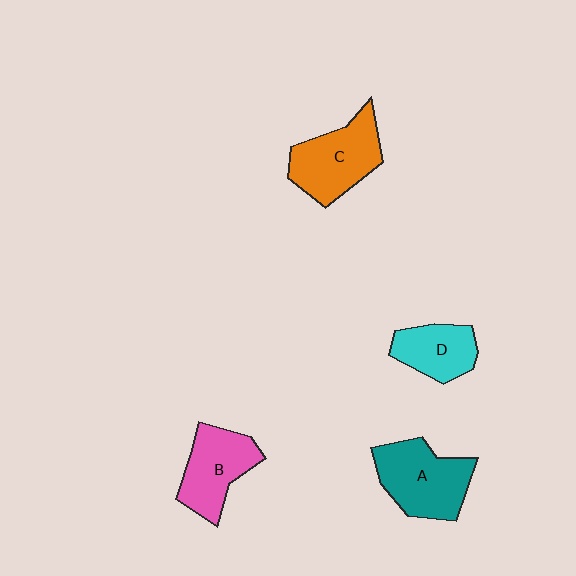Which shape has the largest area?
Shape A (teal).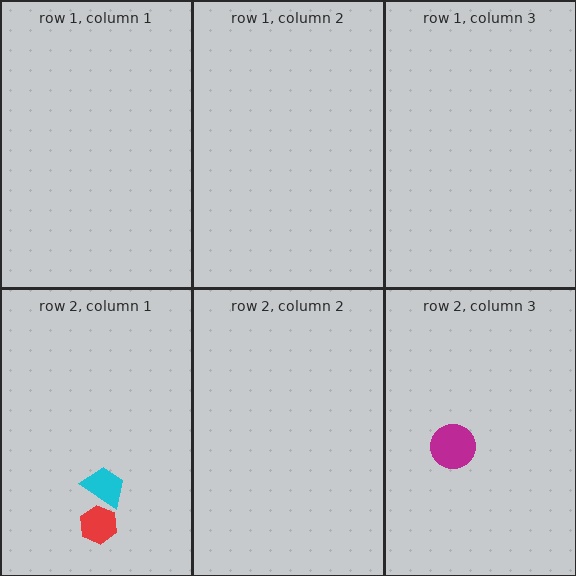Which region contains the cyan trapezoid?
The row 2, column 1 region.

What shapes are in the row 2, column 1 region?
The cyan trapezoid, the red hexagon.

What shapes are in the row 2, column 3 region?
The magenta circle.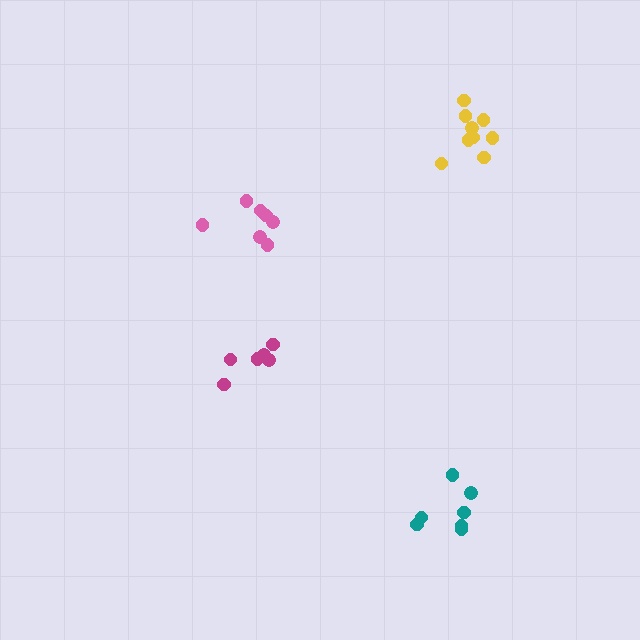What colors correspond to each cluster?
The clusters are colored: yellow, teal, pink, magenta.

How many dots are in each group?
Group 1: 9 dots, Group 2: 7 dots, Group 3: 7 dots, Group 4: 6 dots (29 total).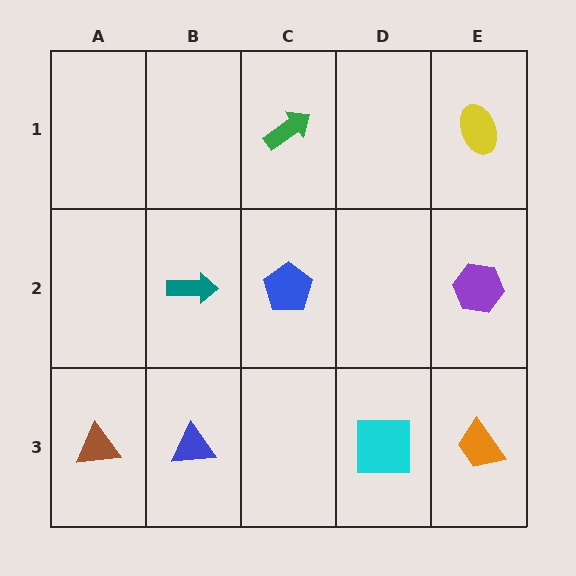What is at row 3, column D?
A cyan square.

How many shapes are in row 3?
4 shapes.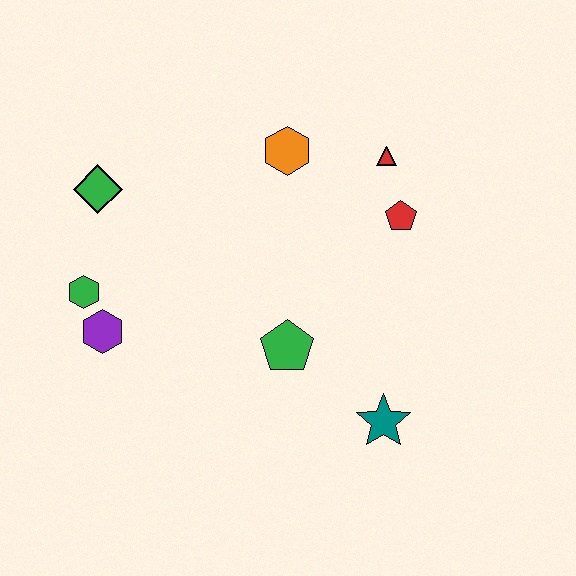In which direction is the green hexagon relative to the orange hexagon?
The green hexagon is to the left of the orange hexagon.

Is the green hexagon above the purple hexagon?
Yes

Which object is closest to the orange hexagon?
The red triangle is closest to the orange hexagon.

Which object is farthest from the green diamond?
The teal star is farthest from the green diamond.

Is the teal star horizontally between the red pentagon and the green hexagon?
Yes